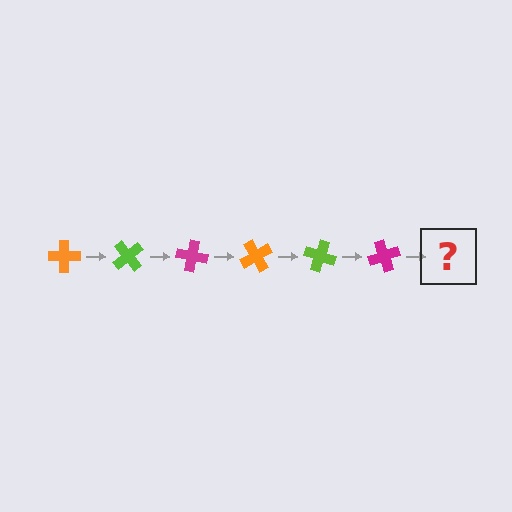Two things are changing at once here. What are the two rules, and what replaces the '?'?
The two rules are that it rotates 50 degrees each step and the color cycles through orange, lime, and magenta. The '?' should be an orange cross, rotated 300 degrees from the start.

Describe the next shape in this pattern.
It should be an orange cross, rotated 300 degrees from the start.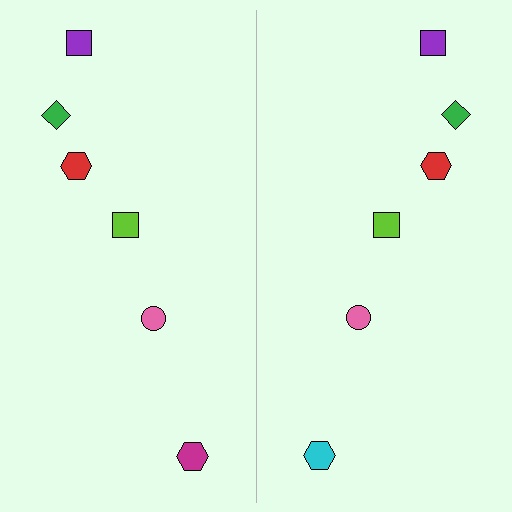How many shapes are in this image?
There are 12 shapes in this image.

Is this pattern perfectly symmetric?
No, the pattern is not perfectly symmetric. The cyan hexagon on the right side breaks the symmetry — its mirror counterpart is magenta.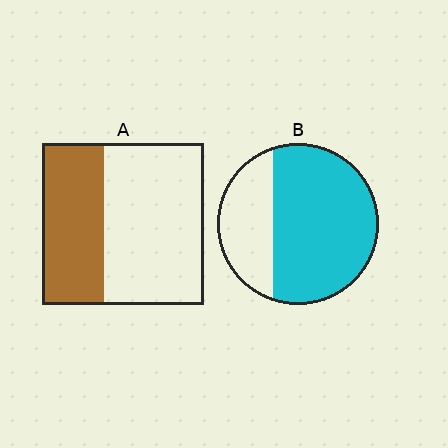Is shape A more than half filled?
No.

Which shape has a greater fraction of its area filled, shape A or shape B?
Shape B.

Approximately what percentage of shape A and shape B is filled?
A is approximately 40% and B is approximately 70%.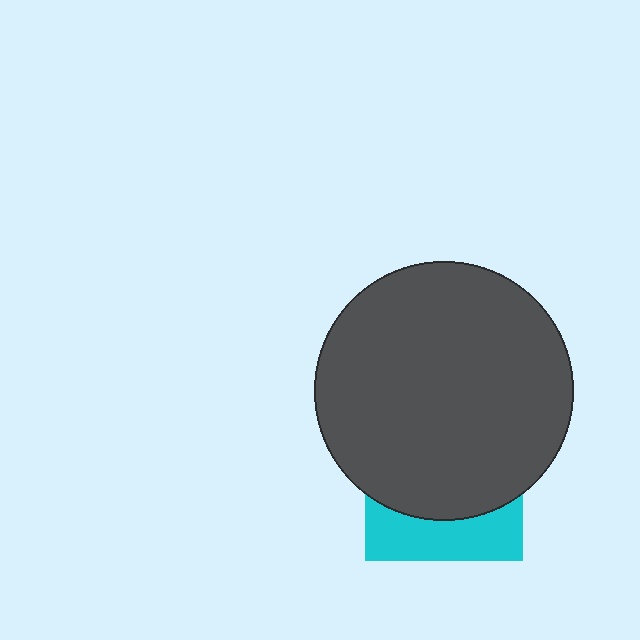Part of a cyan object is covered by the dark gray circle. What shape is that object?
It is a square.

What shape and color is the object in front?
The object in front is a dark gray circle.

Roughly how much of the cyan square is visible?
A small part of it is visible (roughly 31%).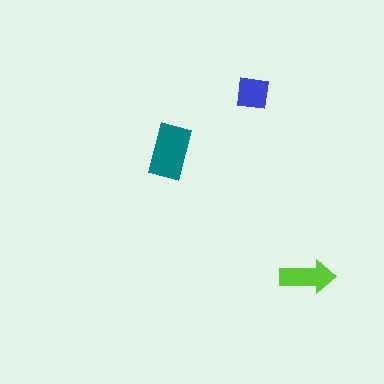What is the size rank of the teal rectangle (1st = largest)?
1st.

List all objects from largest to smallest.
The teal rectangle, the lime arrow, the blue square.